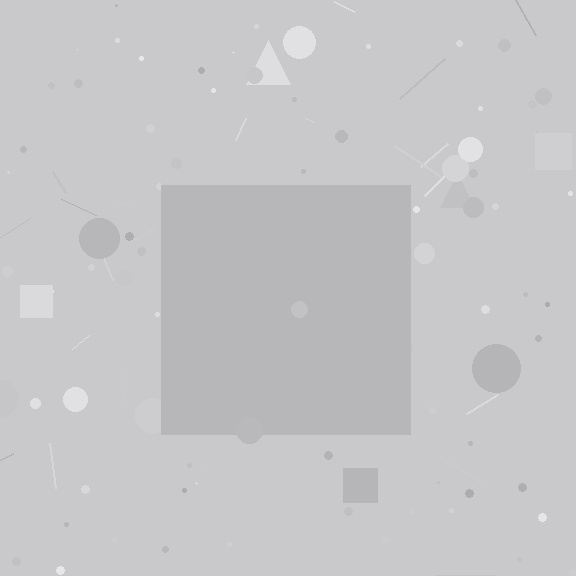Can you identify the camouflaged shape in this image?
The camouflaged shape is a square.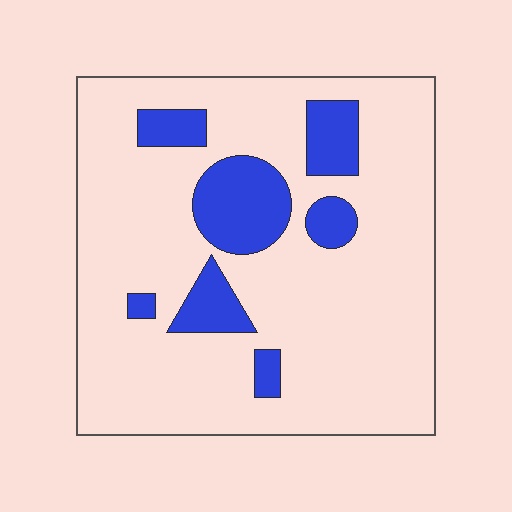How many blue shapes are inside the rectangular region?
7.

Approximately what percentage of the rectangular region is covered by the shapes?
Approximately 15%.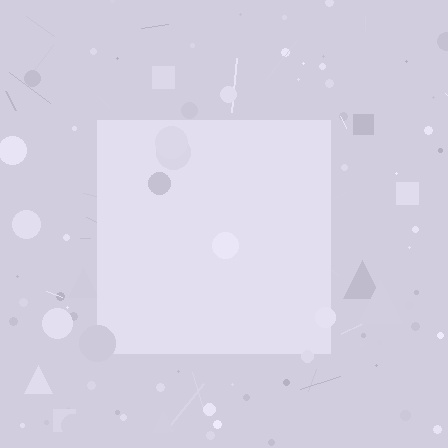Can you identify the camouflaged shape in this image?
The camouflaged shape is a square.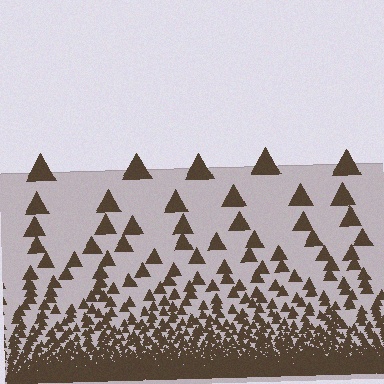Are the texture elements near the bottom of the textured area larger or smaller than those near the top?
Smaller. The gradient is inverted — elements near the bottom are smaller and denser.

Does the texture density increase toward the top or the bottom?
Density increases toward the bottom.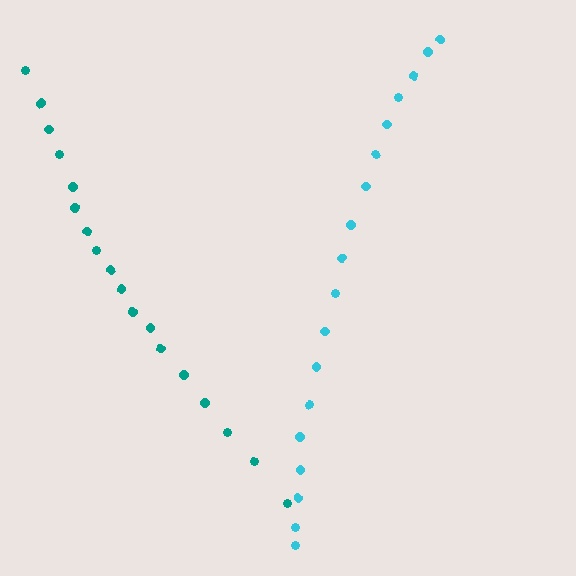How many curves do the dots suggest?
There are 2 distinct paths.